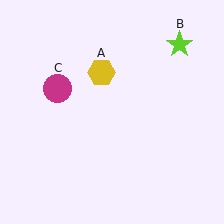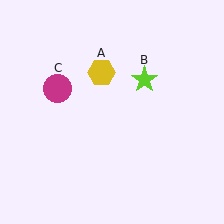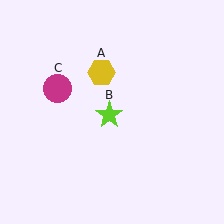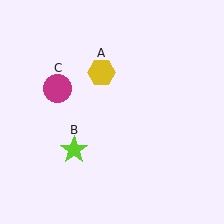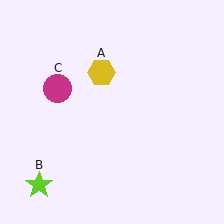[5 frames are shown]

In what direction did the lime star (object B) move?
The lime star (object B) moved down and to the left.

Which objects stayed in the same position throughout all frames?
Yellow hexagon (object A) and magenta circle (object C) remained stationary.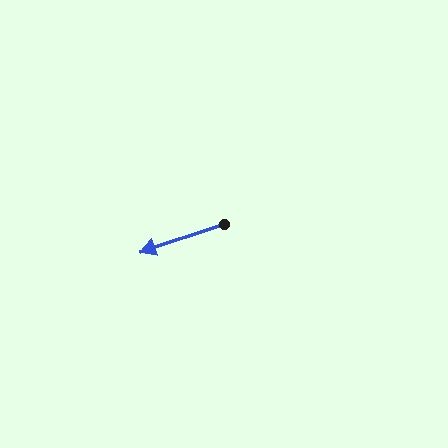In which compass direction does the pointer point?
West.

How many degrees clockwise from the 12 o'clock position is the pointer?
Approximately 252 degrees.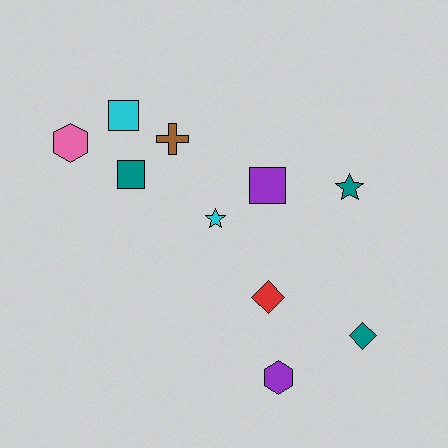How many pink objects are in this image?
There is 1 pink object.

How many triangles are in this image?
There are no triangles.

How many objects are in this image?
There are 10 objects.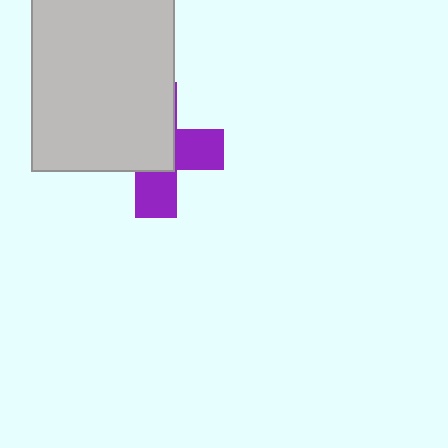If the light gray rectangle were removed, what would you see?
You would see the complete purple cross.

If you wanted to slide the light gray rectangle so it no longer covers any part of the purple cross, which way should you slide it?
Slide it toward the upper-left — that is the most direct way to separate the two shapes.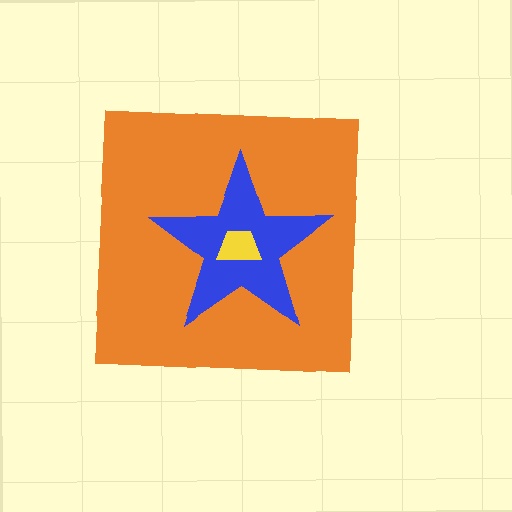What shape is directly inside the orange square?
The blue star.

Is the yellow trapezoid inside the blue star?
Yes.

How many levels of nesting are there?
3.